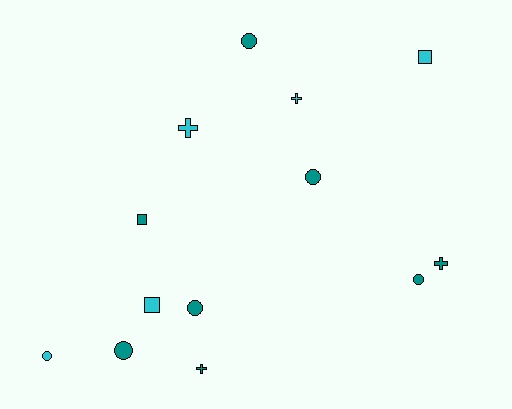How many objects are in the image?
There are 13 objects.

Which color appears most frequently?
Teal, with 8 objects.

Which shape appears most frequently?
Circle, with 6 objects.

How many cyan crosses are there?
There are 2 cyan crosses.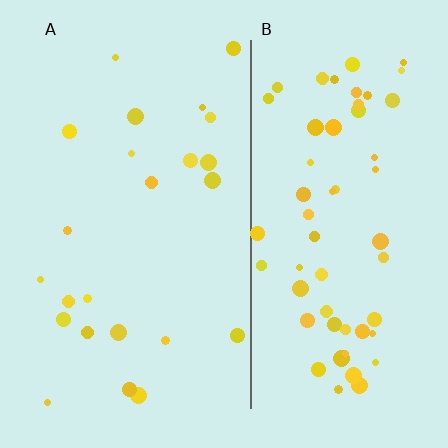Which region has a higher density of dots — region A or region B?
B (the right).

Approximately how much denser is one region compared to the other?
Approximately 2.5× — region B over region A.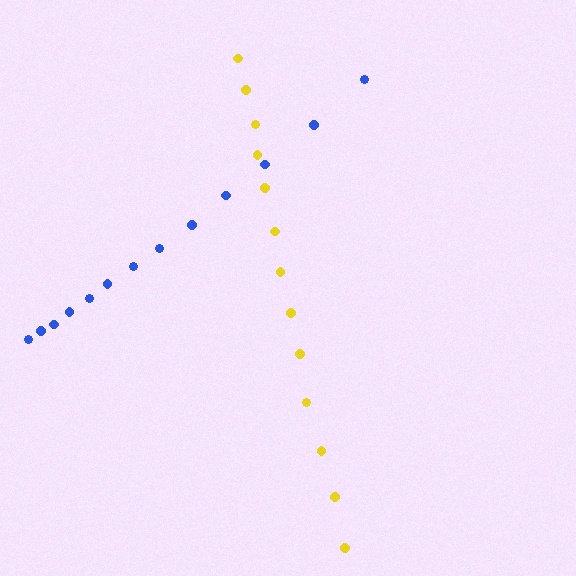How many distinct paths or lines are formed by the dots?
There are 2 distinct paths.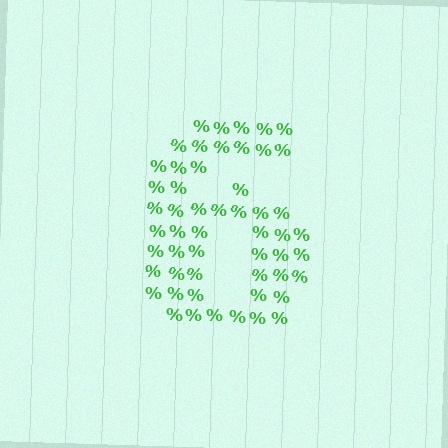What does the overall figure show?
The overall figure shows the digit 6.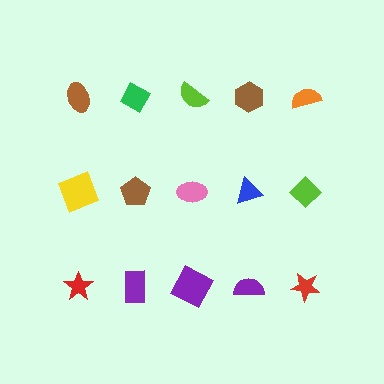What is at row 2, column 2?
A brown pentagon.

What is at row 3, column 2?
A purple rectangle.